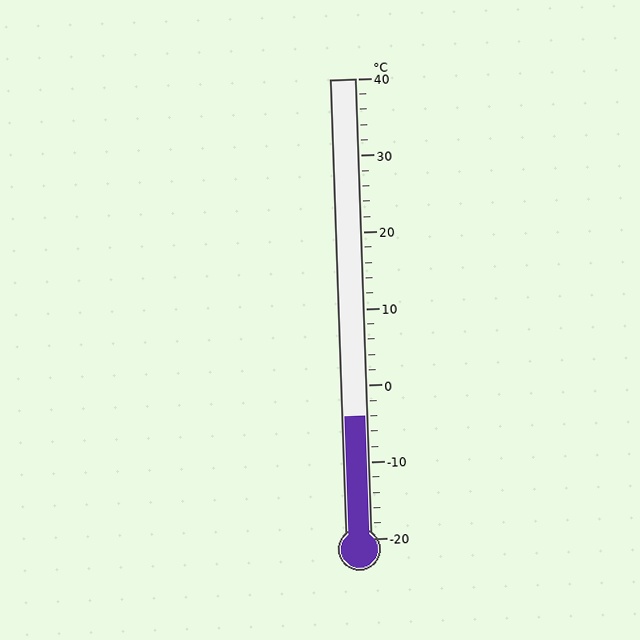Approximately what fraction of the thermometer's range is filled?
The thermometer is filled to approximately 25% of its range.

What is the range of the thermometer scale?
The thermometer scale ranges from -20°C to 40°C.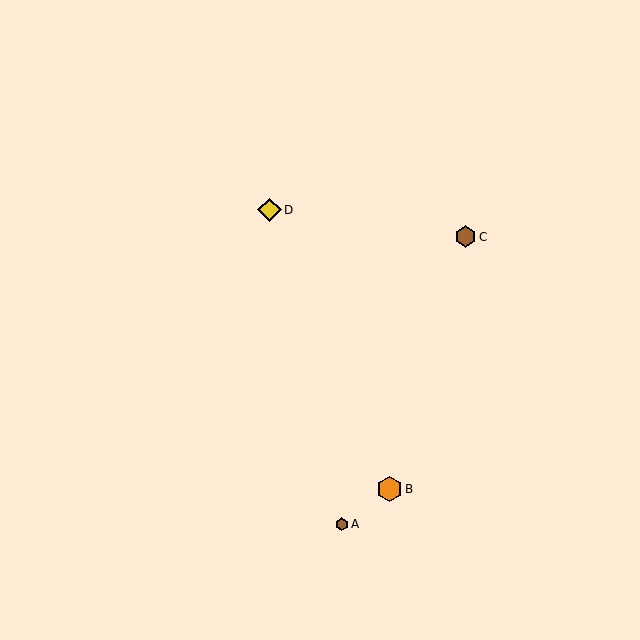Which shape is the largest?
The orange hexagon (labeled B) is the largest.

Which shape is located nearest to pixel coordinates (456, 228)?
The brown hexagon (labeled C) at (466, 237) is nearest to that location.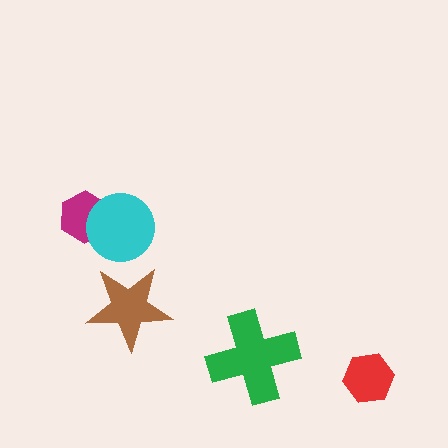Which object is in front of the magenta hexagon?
The cyan circle is in front of the magenta hexagon.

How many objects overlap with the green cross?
0 objects overlap with the green cross.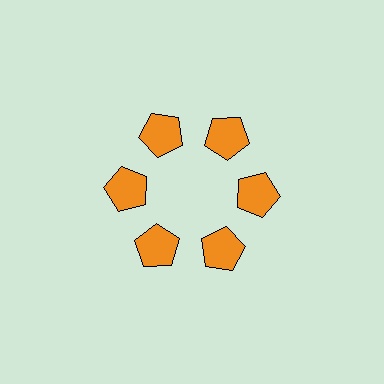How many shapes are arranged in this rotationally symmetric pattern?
There are 6 shapes, arranged in 6 groups of 1.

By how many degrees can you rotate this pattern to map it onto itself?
The pattern maps onto itself every 60 degrees of rotation.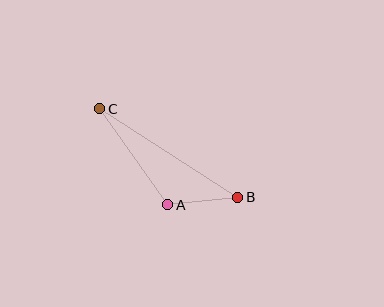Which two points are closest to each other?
Points A and B are closest to each other.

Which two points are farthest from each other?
Points B and C are farthest from each other.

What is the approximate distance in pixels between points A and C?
The distance between A and C is approximately 117 pixels.